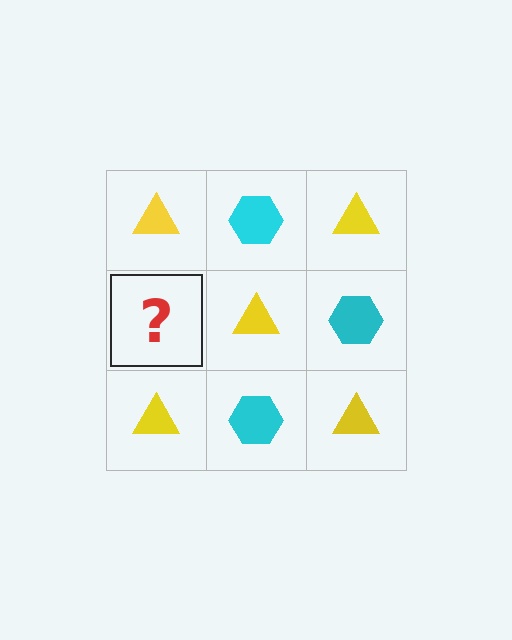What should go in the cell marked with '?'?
The missing cell should contain a cyan hexagon.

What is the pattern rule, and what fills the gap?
The rule is that it alternates yellow triangle and cyan hexagon in a checkerboard pattern. The gap should be filled with a cyan hexagon.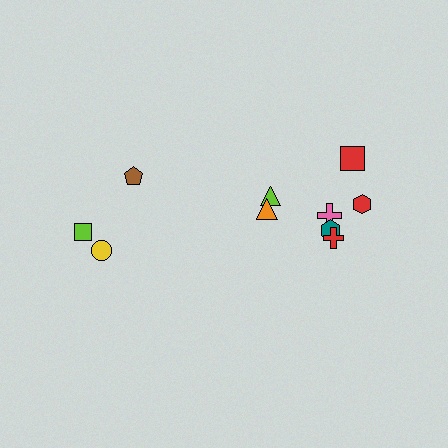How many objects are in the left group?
There are 3 objects.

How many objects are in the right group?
There are 7 objects.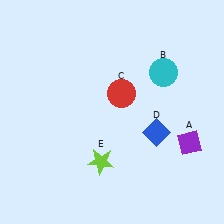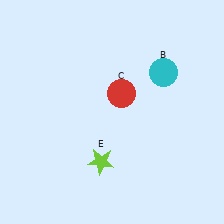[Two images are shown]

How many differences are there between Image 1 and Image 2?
There are 2 differences between the two images.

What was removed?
The purple diamond (A), the blue diamond (D) were removed in Image 2.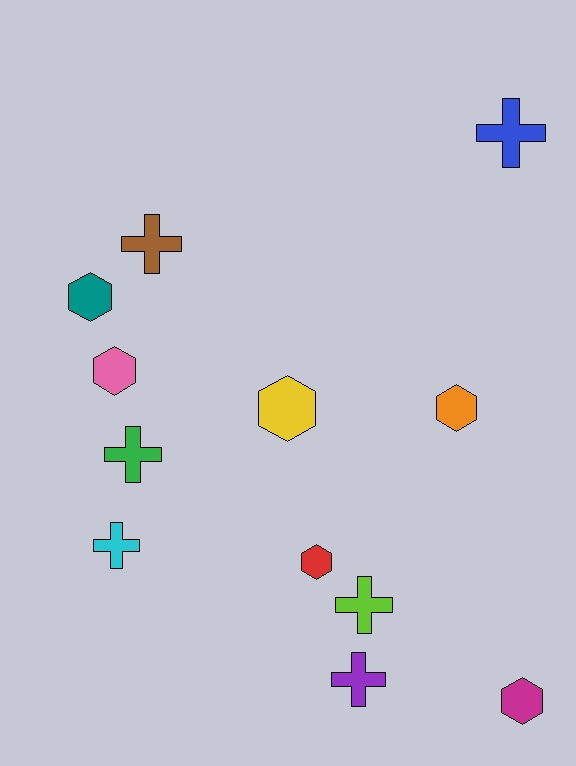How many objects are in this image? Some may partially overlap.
There are 12 objects.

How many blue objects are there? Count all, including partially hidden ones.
There is 1 blue object.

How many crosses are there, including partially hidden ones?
There are 6 crosses.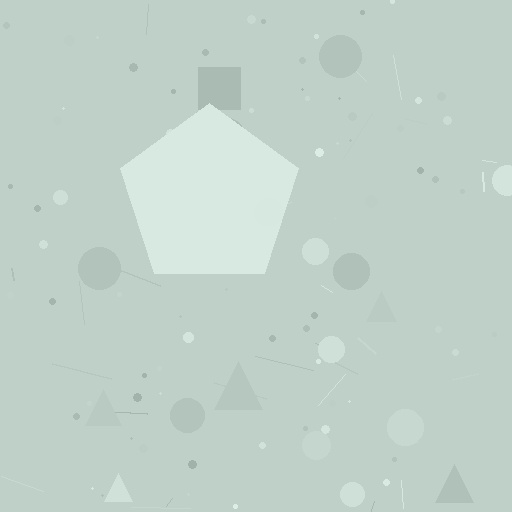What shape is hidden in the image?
A pentagon is hidden in the image.